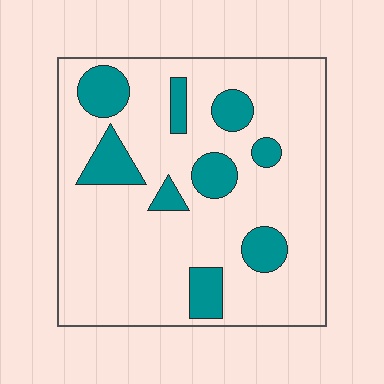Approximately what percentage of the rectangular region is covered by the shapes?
Approximately 20%.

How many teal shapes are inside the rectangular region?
9.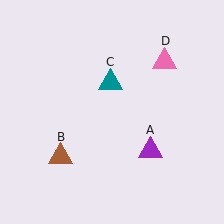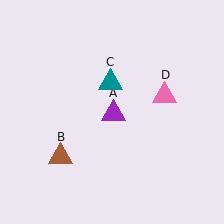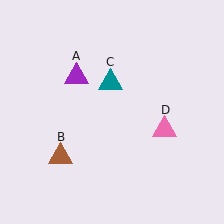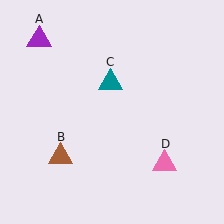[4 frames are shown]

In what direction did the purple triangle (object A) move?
The purple triangle (object A) moved up and to the left.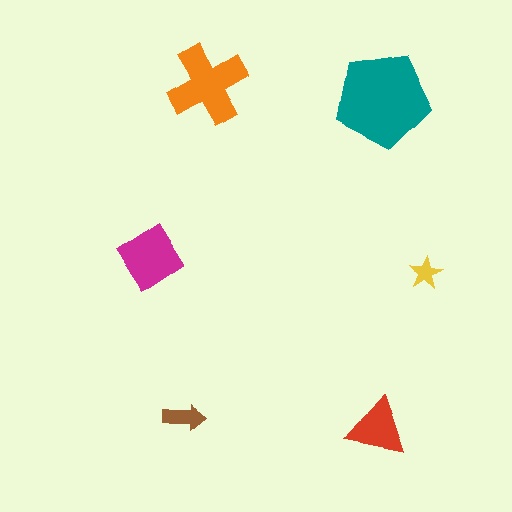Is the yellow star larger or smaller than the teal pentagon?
Smaller.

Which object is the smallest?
The yellow star.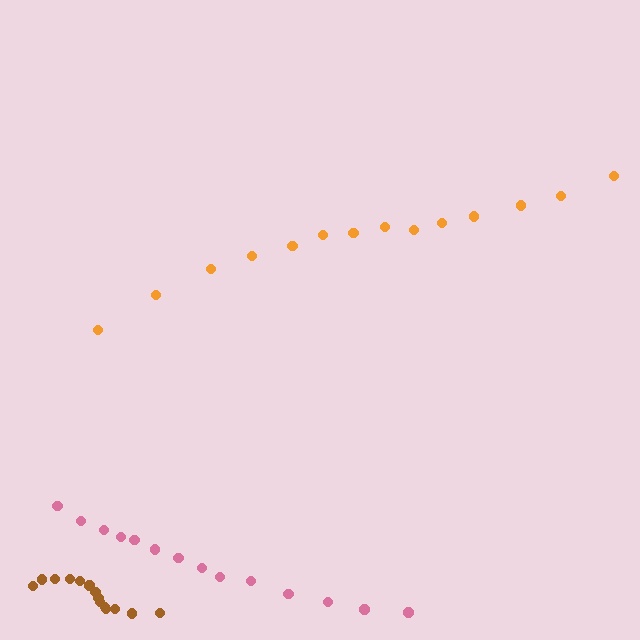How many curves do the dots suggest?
There are 3 distinct paths.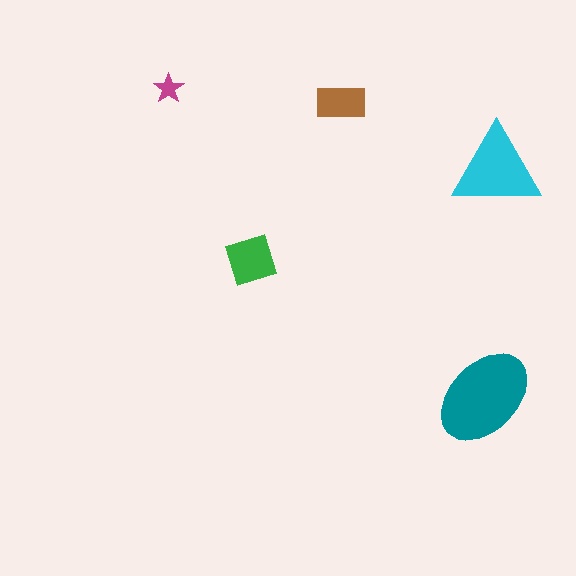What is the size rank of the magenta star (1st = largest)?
5th.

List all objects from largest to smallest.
The teal ellipse, the cyan triangle, the green diamond, the brown rectangle, the magenta star.